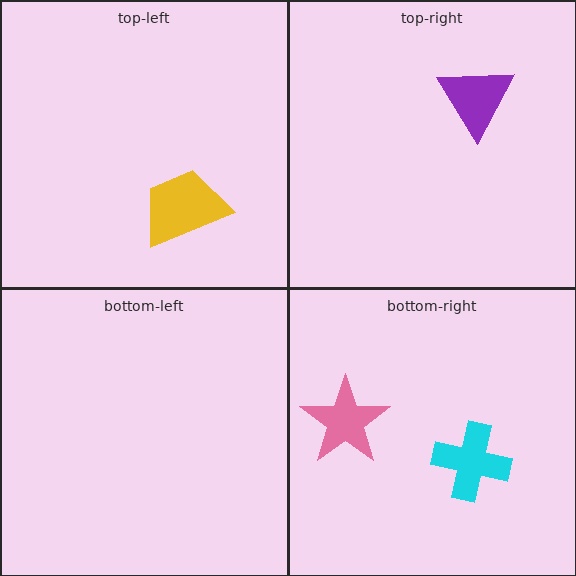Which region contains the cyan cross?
The bottom-right region.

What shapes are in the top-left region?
The yellow trapezoid.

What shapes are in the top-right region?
The purple triangle.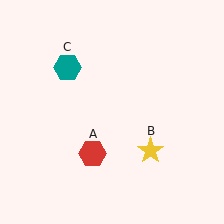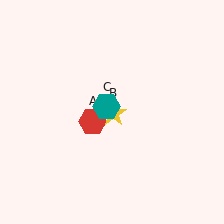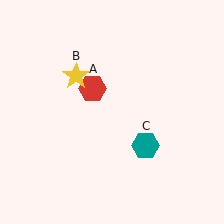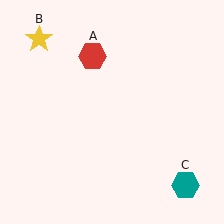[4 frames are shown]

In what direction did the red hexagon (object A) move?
The red hexagon (object A) moved up.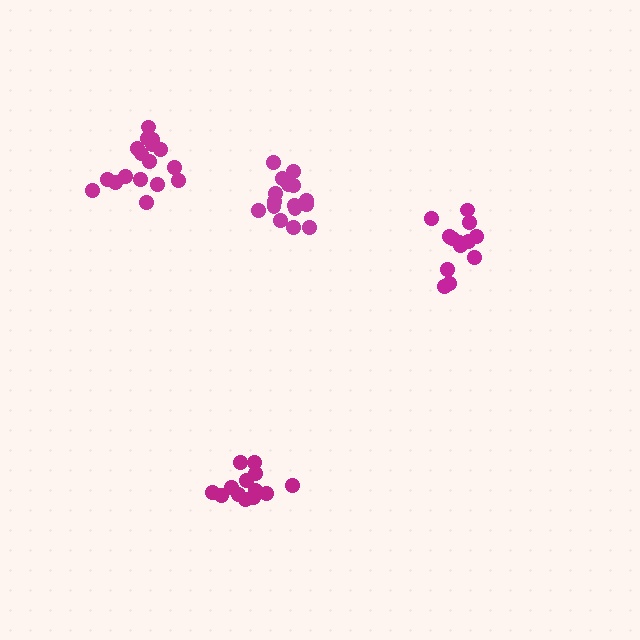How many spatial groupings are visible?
There are 4 spatial groupings.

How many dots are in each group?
Group 1: 17 dots, Group 2: 16 dots, Group 3: 15 dots, Group 4: 13 dots (61 total).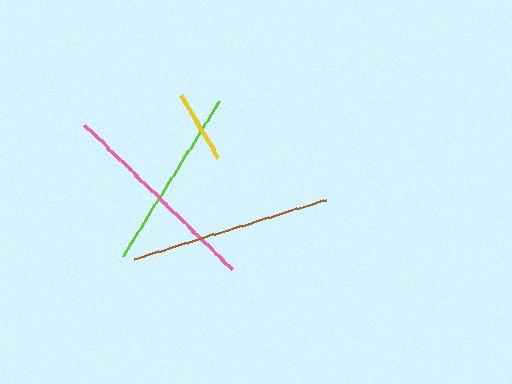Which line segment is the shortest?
The yellow line is the shortest at approximately 72 pixels.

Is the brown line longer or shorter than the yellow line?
The brown line is longer than the yellow line.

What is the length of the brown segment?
The brown segment is approximately 200 pixels long.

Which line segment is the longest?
The pink line is the longest at approximately 207 pixels.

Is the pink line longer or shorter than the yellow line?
The pink line is longer than the yellow line.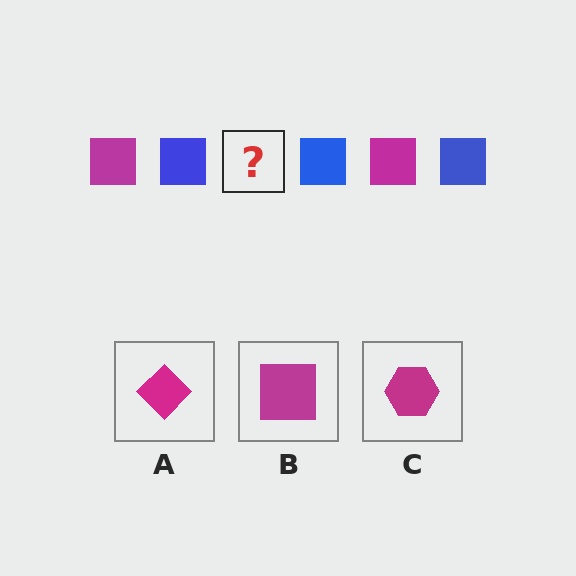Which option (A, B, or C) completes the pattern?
B.